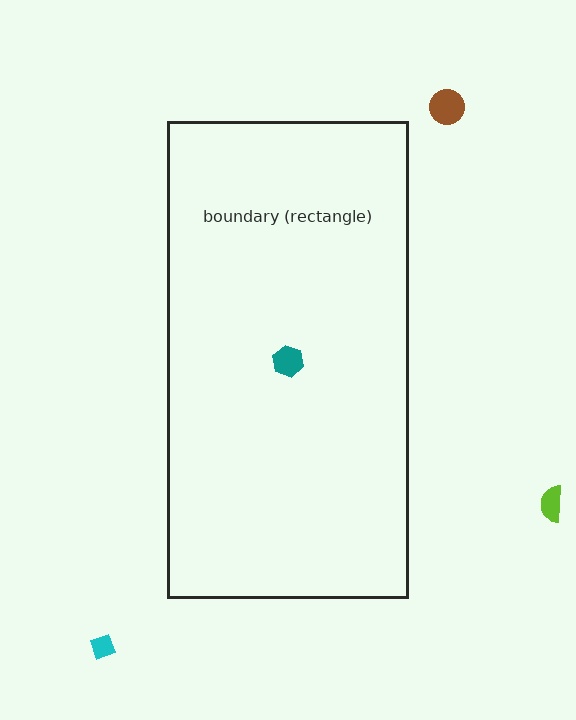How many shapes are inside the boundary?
1 inside, 3 outside.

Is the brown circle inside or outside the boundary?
Outside.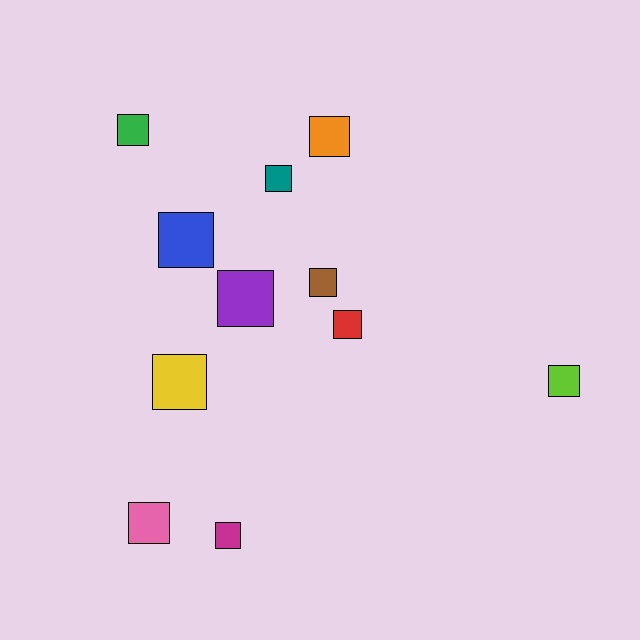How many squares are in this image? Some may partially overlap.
There are 11 squares.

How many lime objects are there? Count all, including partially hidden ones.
There is 1 lime object.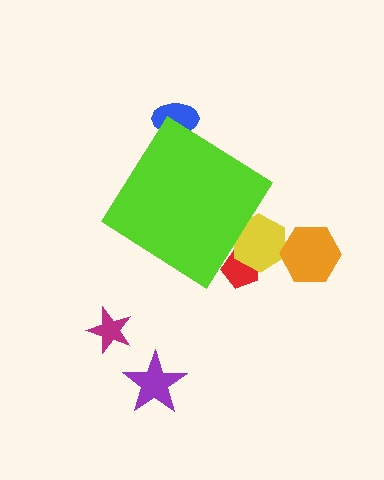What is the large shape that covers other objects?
A lime diamond.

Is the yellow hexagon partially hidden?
Yes, the yellow hexagon is partially hidden behind the lime diamond.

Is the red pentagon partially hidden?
Yes, the red pentagon is partially hidden behind the lime diamond.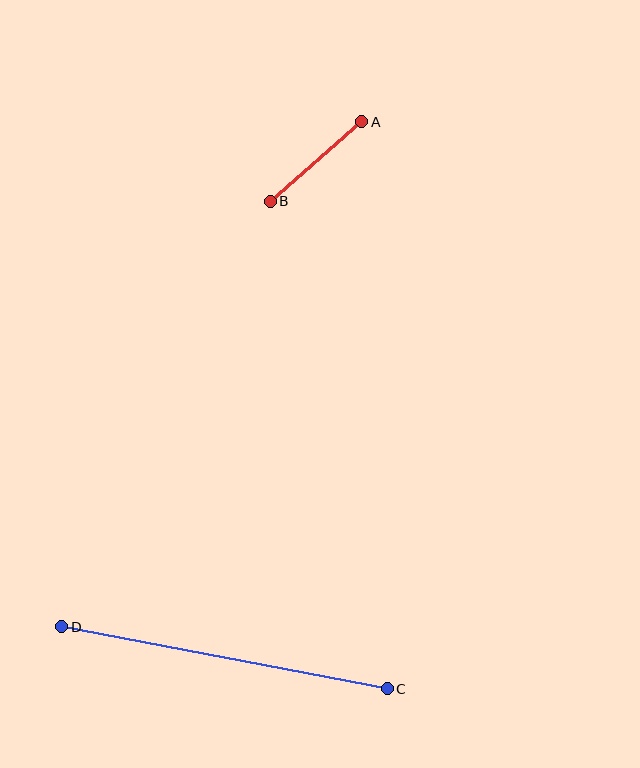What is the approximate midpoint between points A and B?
The midpoint is at approximately (316, 162) pixels.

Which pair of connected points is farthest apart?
Points C and D are farthest apart.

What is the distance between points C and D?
The distance is approximately 331 pixels.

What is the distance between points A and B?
The distance is approximately 121 pixels.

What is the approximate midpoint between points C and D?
The midpoint is at approximately (225, 658) pixels.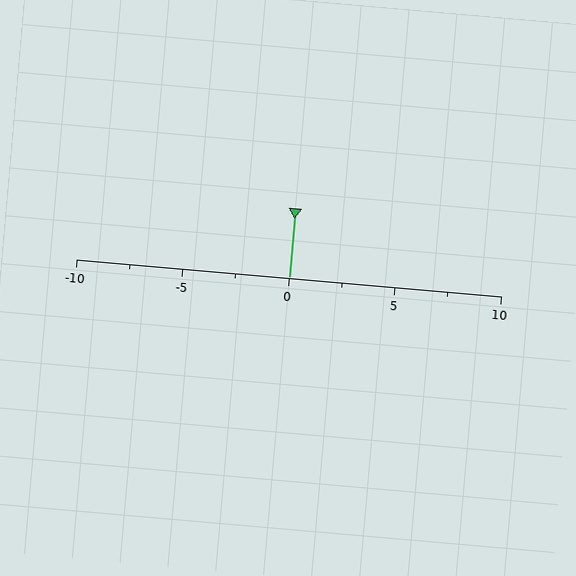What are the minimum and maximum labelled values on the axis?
The axis runs from -10 to 10.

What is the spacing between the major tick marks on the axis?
The major ticks are spaced 5 apart.